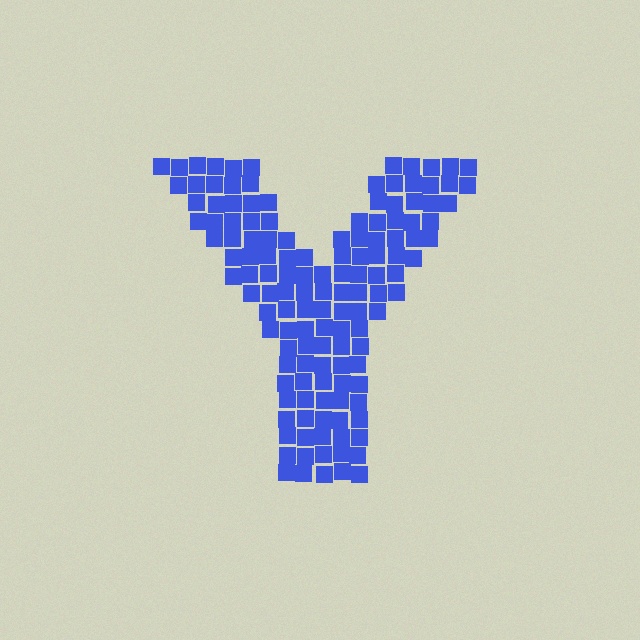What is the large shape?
The large shape is the letter Y.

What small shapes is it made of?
It is made of small squares.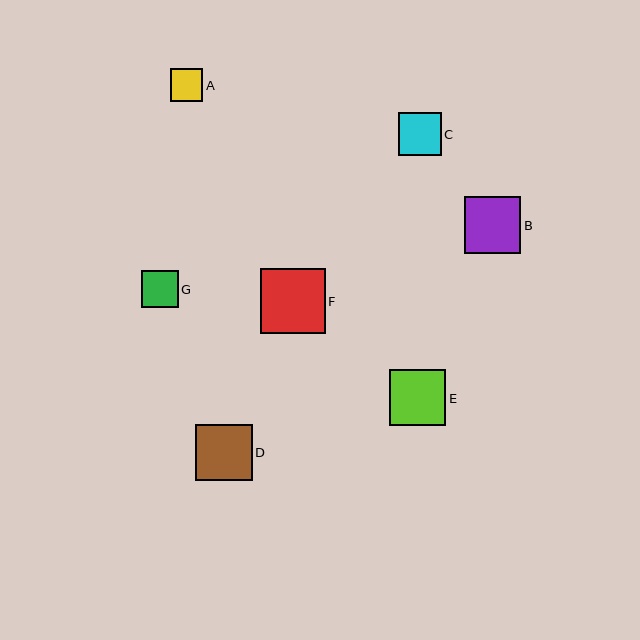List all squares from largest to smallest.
From largest to smallest: F, B, E, D, C, G, A.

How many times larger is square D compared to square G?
Square D is approximately 1.5 times the size of square G.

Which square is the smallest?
Square A is the smallest with a size of approximately 32 pixels.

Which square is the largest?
Square F is the largest with a size of approximately 65 pixels.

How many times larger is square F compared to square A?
Square F is approximately 2.0 times the size of square A.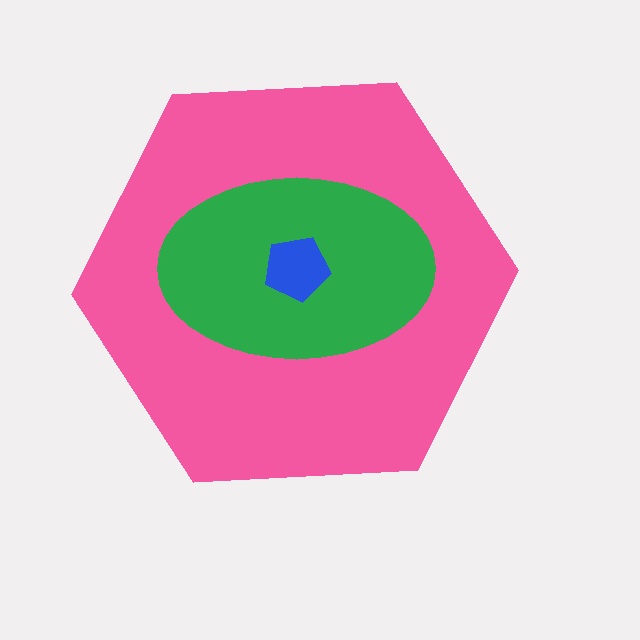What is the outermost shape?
The pink hexagon.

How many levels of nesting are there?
3.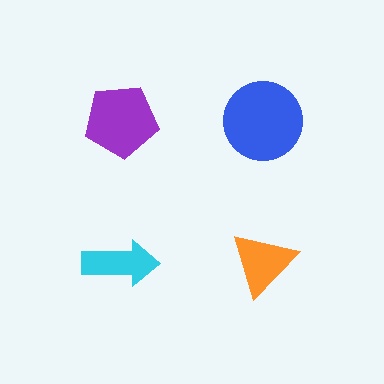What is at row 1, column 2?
A blue circle.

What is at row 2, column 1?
A cyan arrow.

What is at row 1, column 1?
A purple pentagon.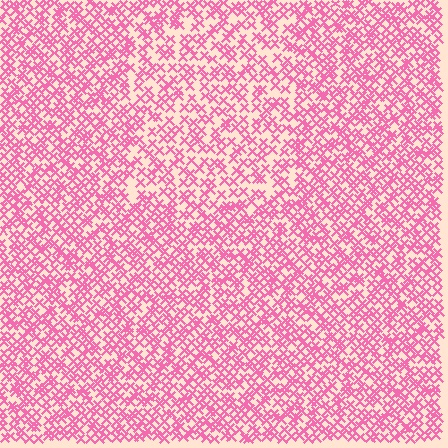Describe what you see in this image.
The image contains small pink elements arranged at two different densities. A rectangle-shaped region is visible where the elements are less densely packed than the surrounding area.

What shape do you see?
I see a rectangle.